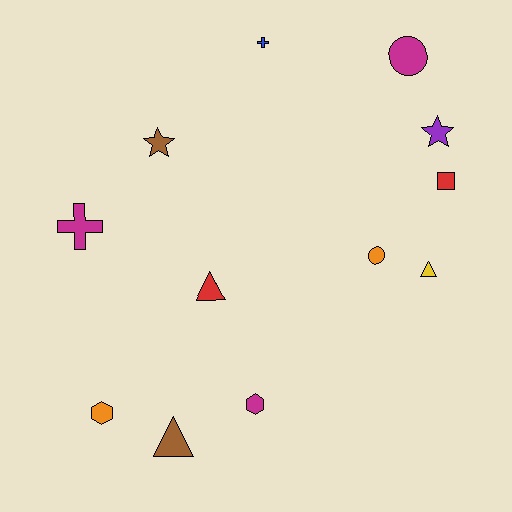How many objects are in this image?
There are 12 objects.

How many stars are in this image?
There are 2 stars.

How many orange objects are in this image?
There are 2 orange objects.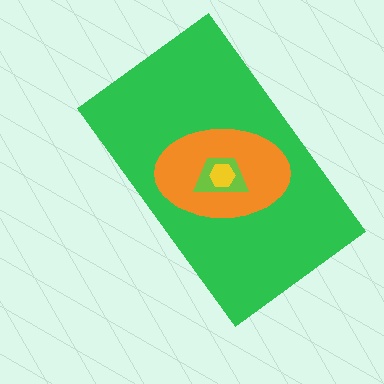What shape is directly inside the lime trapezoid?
The yellow hexagon.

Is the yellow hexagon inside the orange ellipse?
Yes.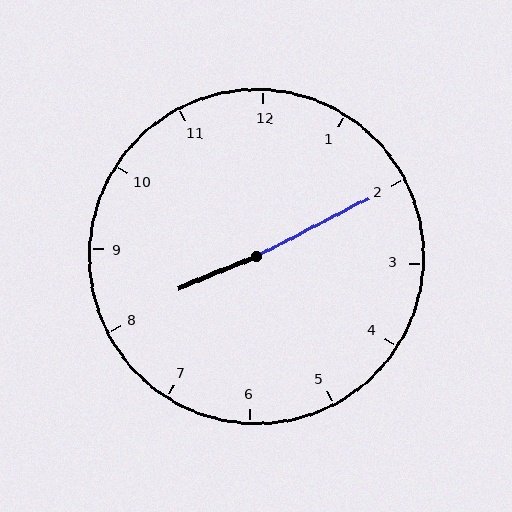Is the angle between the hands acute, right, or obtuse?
It is obtuse.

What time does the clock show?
8:10.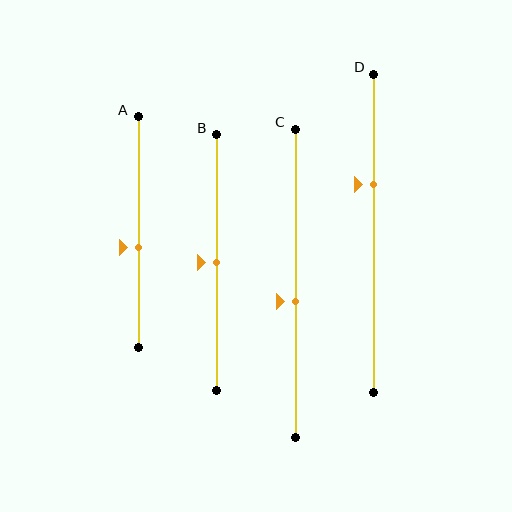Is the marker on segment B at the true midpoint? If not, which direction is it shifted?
Yes, the marker on segment B is at the true midpoint.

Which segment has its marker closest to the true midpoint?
Segment B has its marker closest to the true midpoint.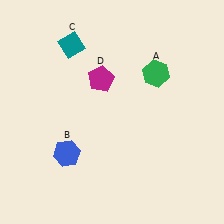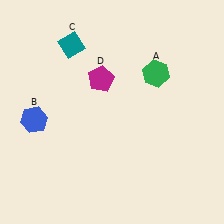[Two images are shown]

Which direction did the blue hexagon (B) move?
The blue hexagon (B) moved up.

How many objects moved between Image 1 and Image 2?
1 object moved between the two images.